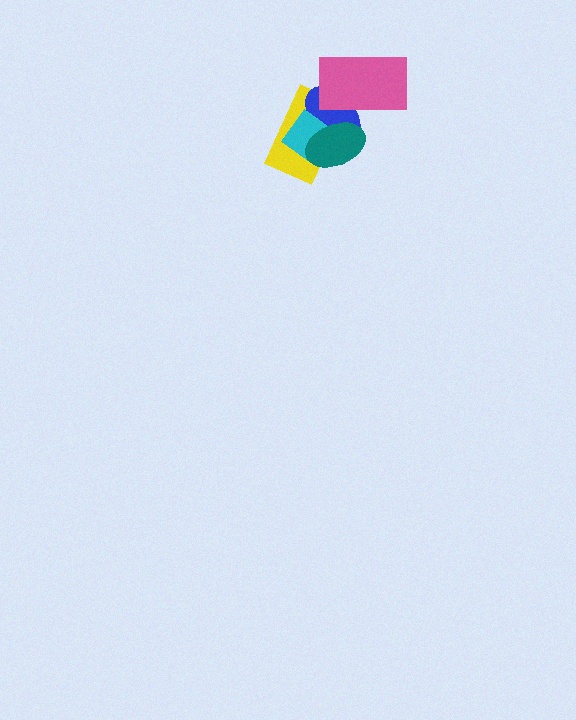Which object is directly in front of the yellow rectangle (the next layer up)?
The blue ellipse is directly in front of the yellow rectangle.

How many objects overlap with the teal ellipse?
3 objects overlap with the teal ellipse.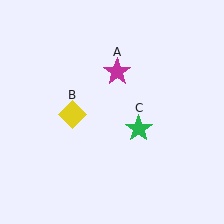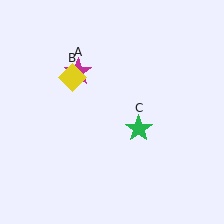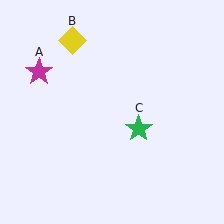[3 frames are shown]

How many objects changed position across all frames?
2 objects changed position: magenta star (object A), yellow diamond (object B).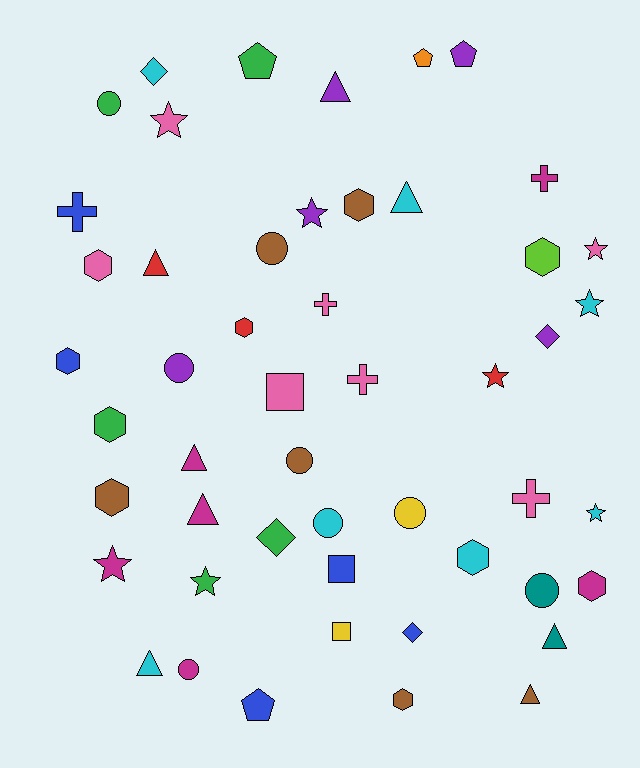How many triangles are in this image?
There are 8 triangles.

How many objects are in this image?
There are 50 objects.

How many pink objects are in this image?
There are 7 pink objects.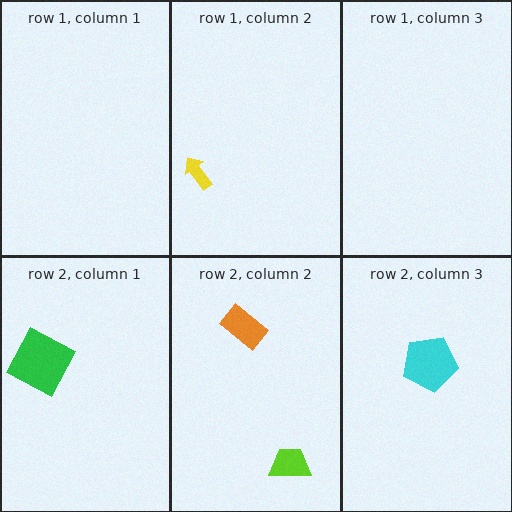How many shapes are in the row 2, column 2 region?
2.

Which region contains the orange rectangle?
The row 2, column 2 region.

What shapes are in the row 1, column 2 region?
The yellow arrow.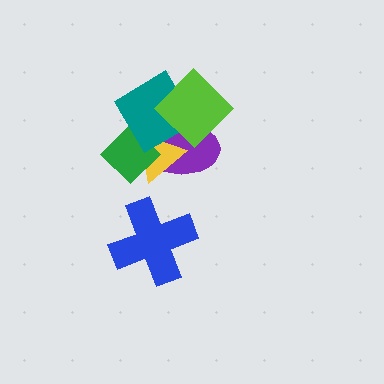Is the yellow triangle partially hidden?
Yes, it is partially covered by another shape.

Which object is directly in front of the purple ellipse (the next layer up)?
The yellow triangle is directly in front of the purple ellipse.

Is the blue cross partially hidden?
No, no other shape covers it.